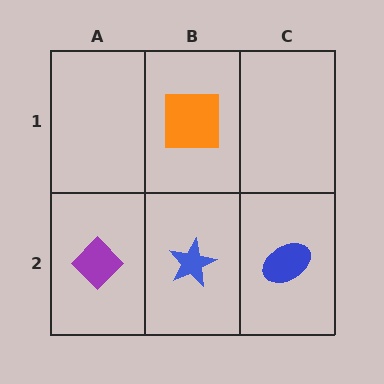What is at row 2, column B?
A blue star.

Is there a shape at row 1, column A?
No, that cell is empty.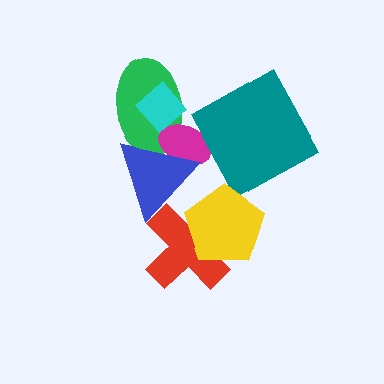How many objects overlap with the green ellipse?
3 objects overlap with the green ellipse.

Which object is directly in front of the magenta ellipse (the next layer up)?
The cyan diamond is directly in front of the magenta ellipse.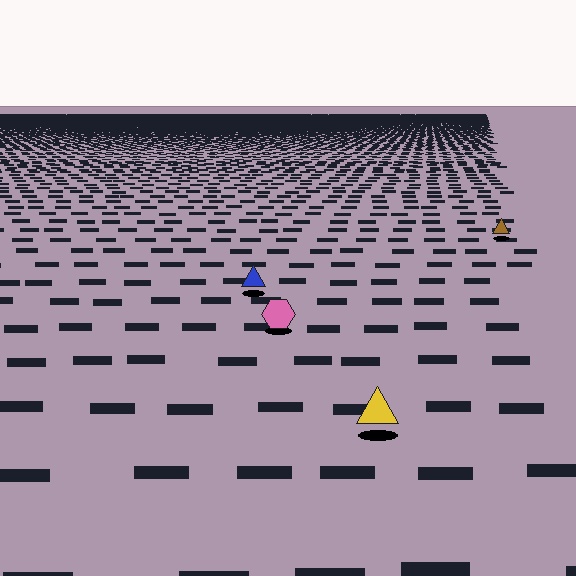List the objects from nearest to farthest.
From nearest to farthest: the yellow triangle, the pink hexagon, the blue triangle, the brown triangle.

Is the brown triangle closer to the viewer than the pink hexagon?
No. The pink hexagon is closer — you can tell from the texture gradient: the ground texture is coarser near it.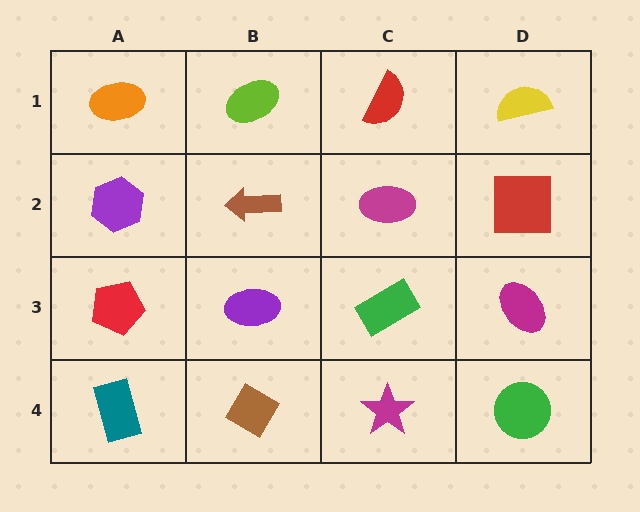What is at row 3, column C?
A green rectangle.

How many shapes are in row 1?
4 shapes.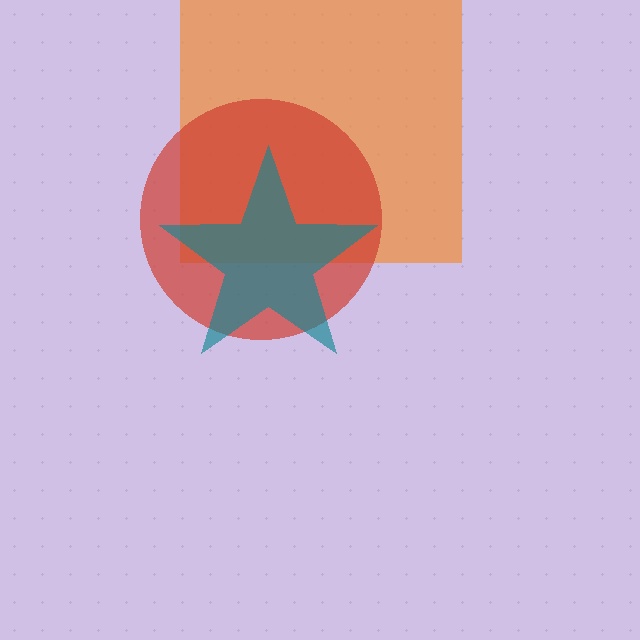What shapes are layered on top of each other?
The layered shapes are: an orange square, a red circle, a teal star.